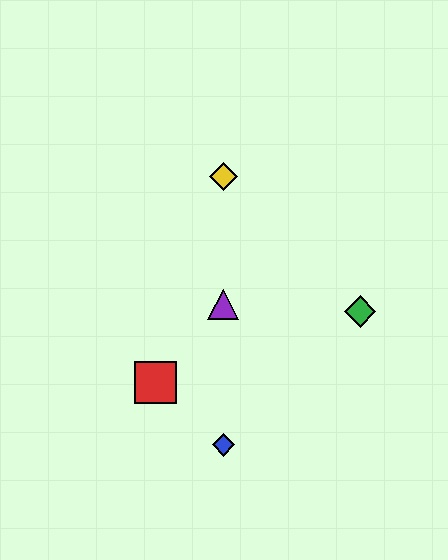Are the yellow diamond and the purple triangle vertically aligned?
Yes, both are at x≈223.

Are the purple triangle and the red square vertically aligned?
No, the purple triangle is at x≈223 and the red square is at x≈155.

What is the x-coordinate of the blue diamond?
The blue diamond is at x≈223.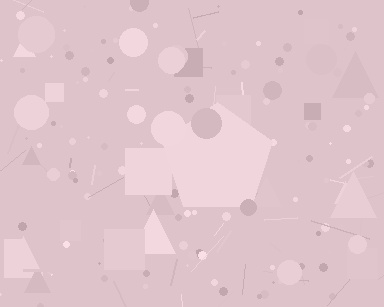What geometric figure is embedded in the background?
A pentagon is embedded in the background.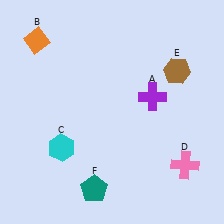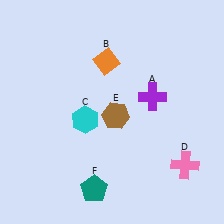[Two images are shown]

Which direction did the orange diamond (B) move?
The orange diamond (B) moved right.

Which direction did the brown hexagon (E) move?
The brown hexagon (E) moved left.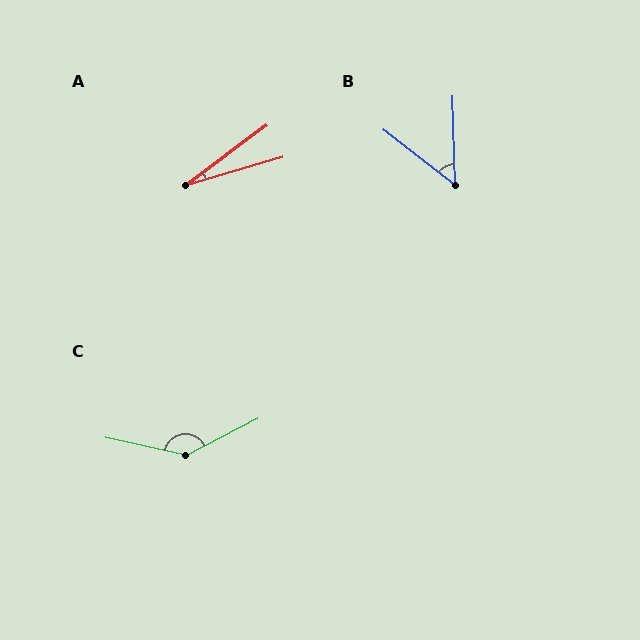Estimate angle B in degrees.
Approximately 50 degrees.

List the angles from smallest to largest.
A (20°), B (50°), C (140°).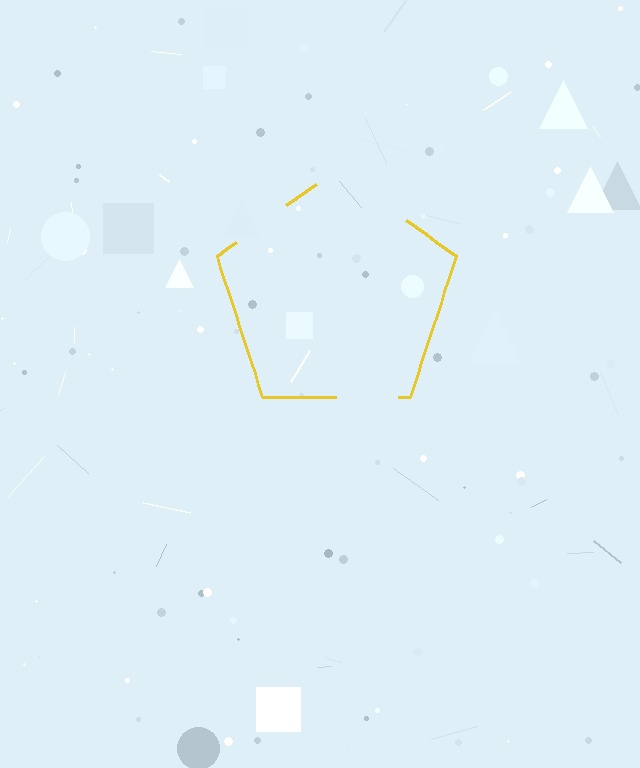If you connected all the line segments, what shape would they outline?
They would outline a pentagon.